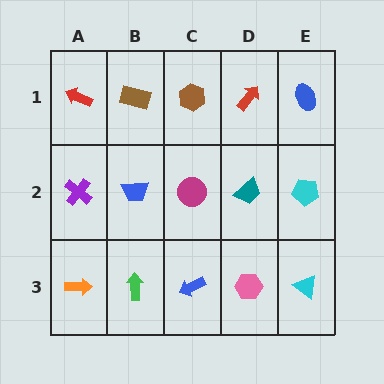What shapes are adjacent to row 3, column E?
A cyan pentagon (row 2, column E), a pink hexagon (row 3, column D).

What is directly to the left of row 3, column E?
A pink hexagon.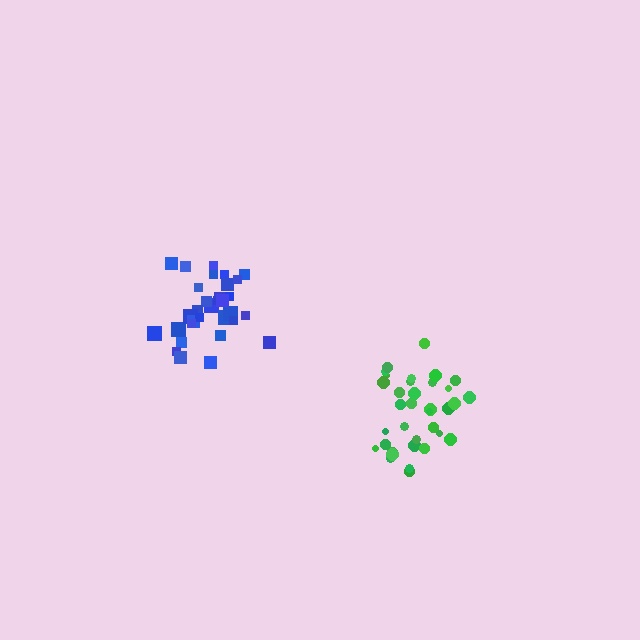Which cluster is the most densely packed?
Green.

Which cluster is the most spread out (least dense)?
Blue.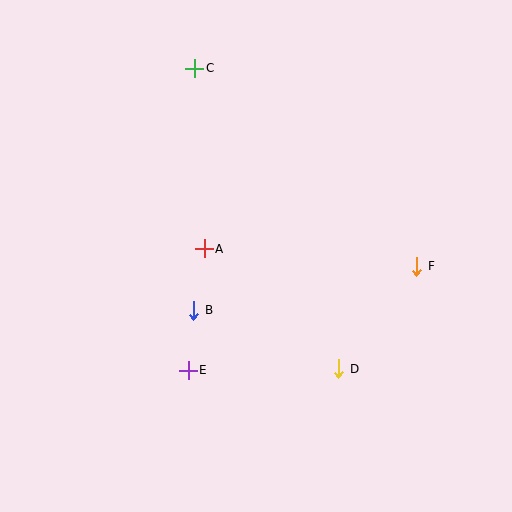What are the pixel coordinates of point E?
Point E is at (188, 370).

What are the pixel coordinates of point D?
Point D is at (339, 369).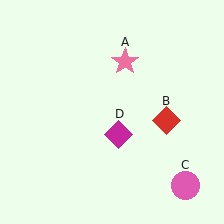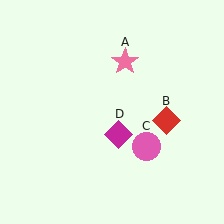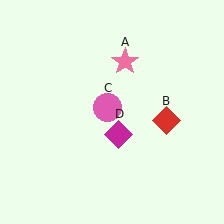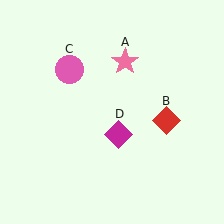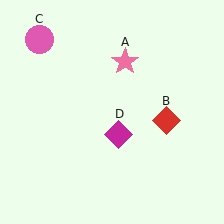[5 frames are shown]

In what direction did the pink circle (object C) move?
The pink circle (object C) moved up and to the left.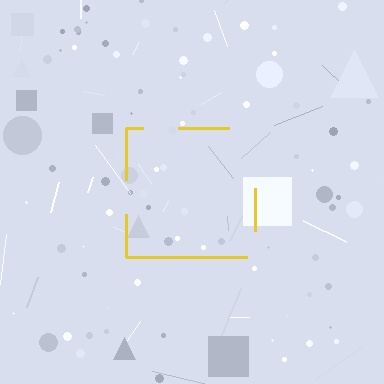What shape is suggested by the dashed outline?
The dashed outline suggests a square.